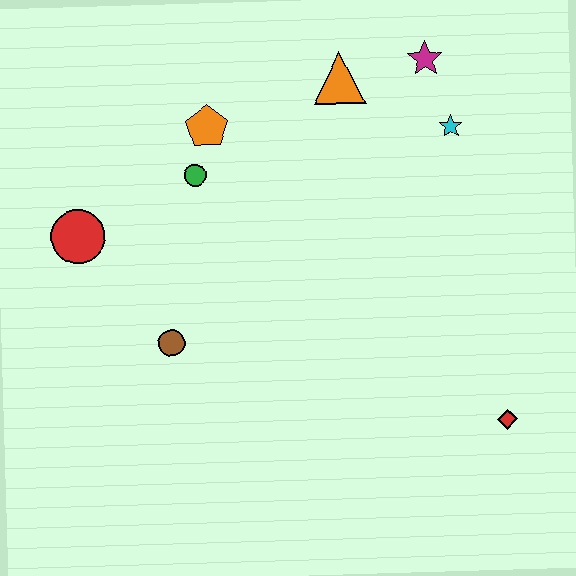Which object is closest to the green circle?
The orange pentagon is closest to the green circle.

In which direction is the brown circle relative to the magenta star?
The brown circle is below the magenta star.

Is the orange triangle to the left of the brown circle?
No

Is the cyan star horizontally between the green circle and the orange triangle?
No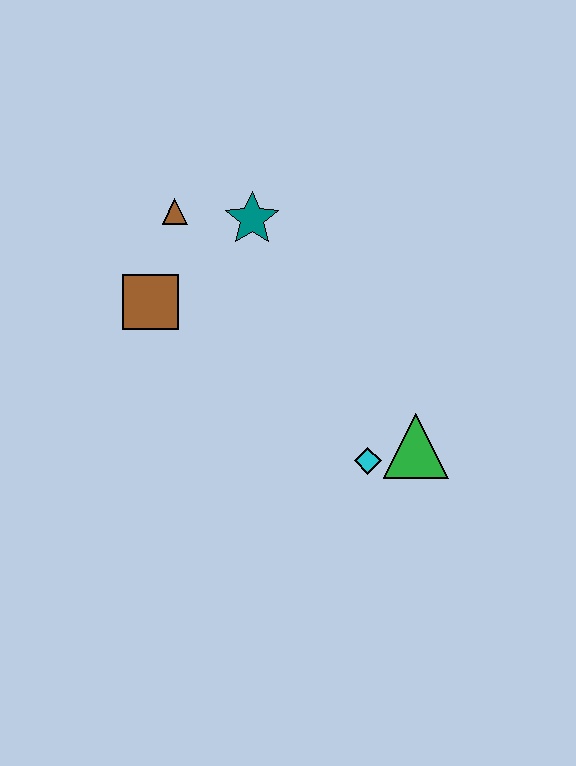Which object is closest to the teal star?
The brown triangle is closest to the teal star.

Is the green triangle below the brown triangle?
Yes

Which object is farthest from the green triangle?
The brown triangle is farthest from the green triangle.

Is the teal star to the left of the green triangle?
Yes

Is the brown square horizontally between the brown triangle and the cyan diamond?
No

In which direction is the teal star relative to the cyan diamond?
The teal star is above the cyan diamond.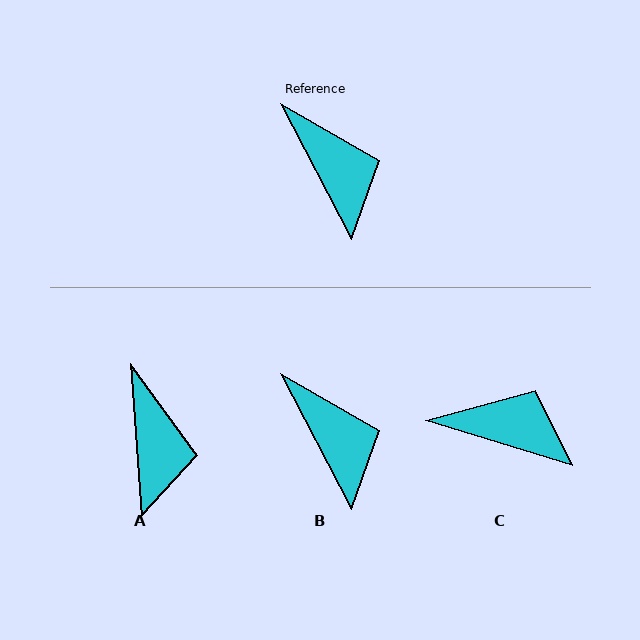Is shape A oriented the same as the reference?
No, it is off by about 23 degrees.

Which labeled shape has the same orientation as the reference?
B.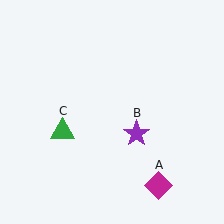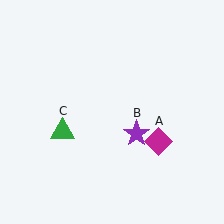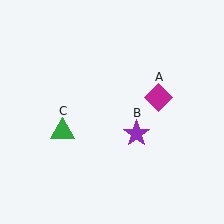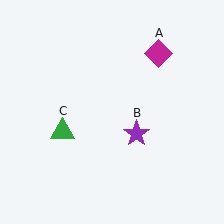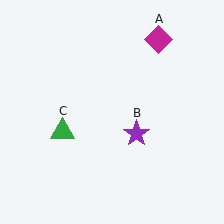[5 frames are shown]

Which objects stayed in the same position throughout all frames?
Purple star (object B) and green triangle (object C) remained stationary.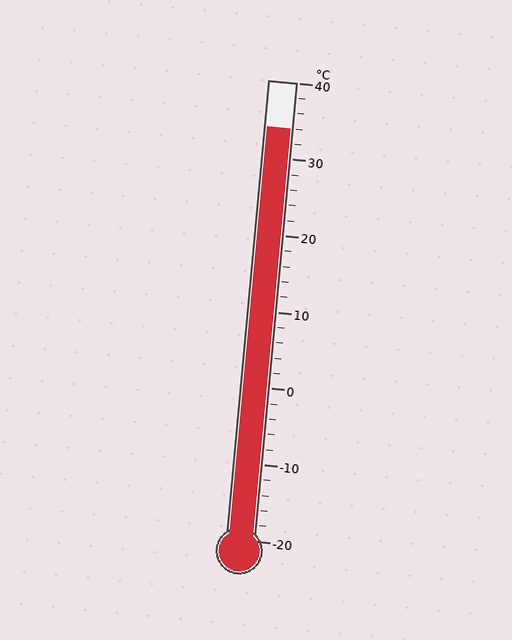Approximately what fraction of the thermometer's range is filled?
The thermometer is filled to approximately 90% of its range.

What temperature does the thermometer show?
The thermometer shows approximately 34°C.